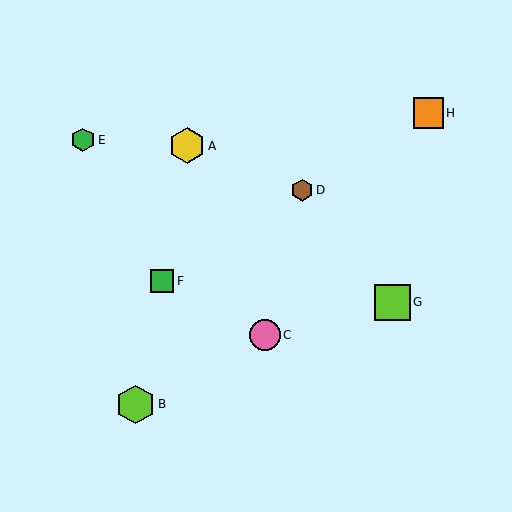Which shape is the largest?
The lime hexagon (labeled B) is the largest.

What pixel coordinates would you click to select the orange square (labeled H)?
Click at (428, 113) to select the orange square H.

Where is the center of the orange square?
The center of the orange square is at (428, 113).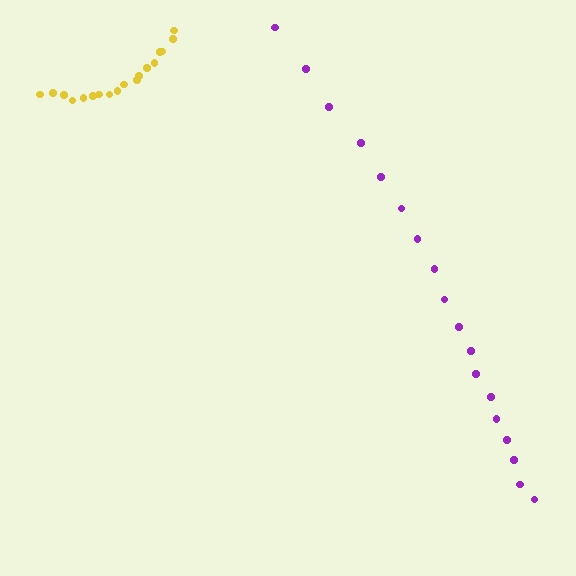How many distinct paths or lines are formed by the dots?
There are 2 distinct paths.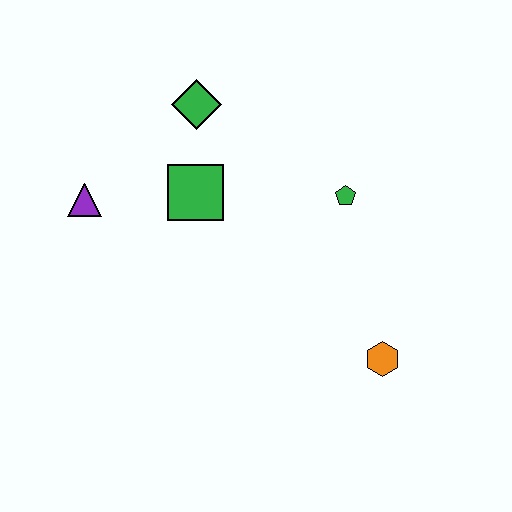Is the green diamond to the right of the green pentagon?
No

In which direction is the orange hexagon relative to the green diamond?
The orange hexagon is below the green diamond.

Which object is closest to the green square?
The green diamond is closest to the green square.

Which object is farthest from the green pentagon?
The purple triangle is farthest from the green pentagon.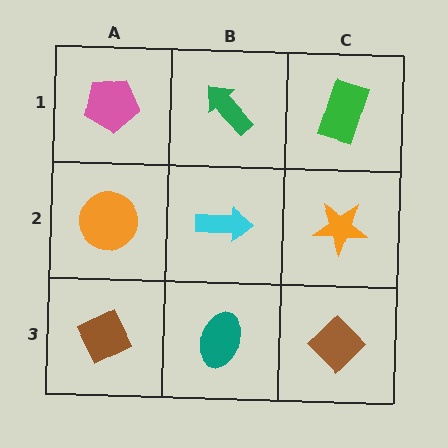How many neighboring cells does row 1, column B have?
3.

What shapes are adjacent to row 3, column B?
A cyan arrow (row 2, column B), a brown diamond (row 3, column A), a brown diamond (row 3, column C).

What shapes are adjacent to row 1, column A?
An orange circle (row 2, column A), a green arrow (row 1, column B).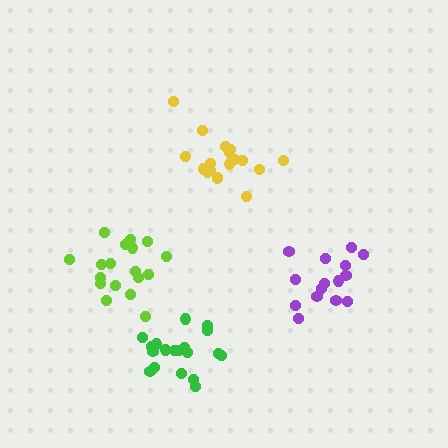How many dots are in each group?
Group 1: 18 dots, Group 2: 15 dots, Group 3: 18 dots, Group 4: 19 dots (70 total).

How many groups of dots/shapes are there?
There are 4 groups.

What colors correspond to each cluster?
The clusters are colored: lime, purple, yellow, green.